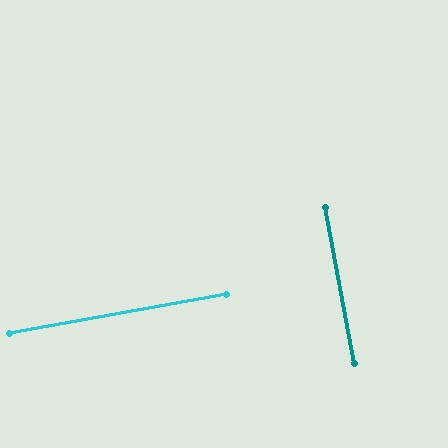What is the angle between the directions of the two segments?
Approximately 89 degrees.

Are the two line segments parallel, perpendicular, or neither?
Perpendicular — they meet at approximately 89°.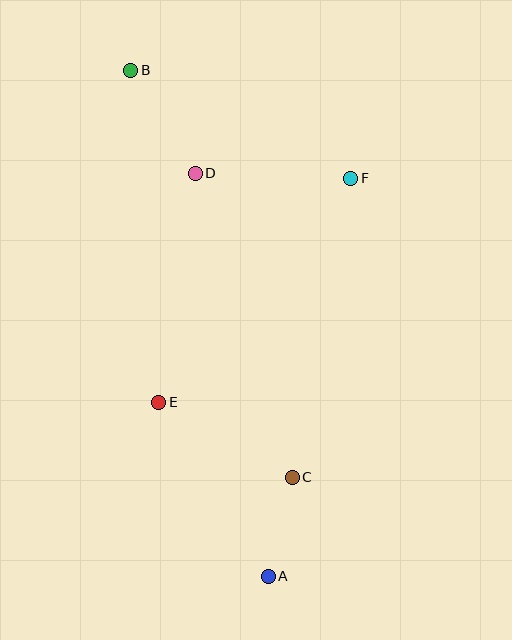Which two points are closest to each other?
Points A and C are closest to each other.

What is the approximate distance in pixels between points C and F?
The distance between C and F is approximately 304 pixels.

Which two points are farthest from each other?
Points A and B are farthest from each other.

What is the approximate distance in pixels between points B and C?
The distance between B and C is approximately 438 pixels.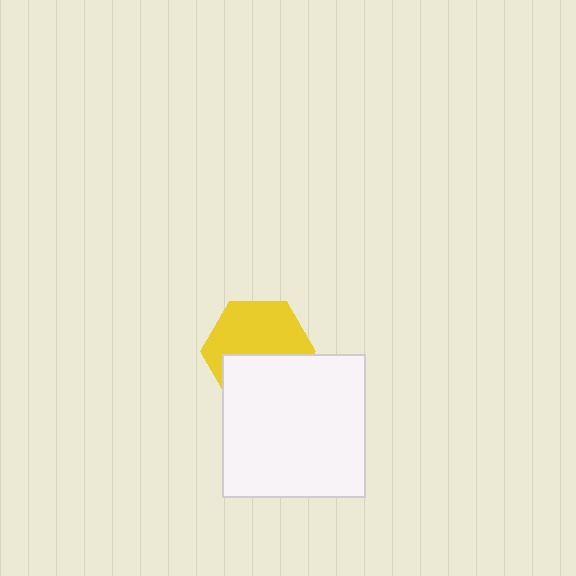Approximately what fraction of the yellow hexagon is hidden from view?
Roughly 43% of the yellow hexagon is hidden behind the white square.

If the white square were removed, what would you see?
You would see the complete yellow hexagon.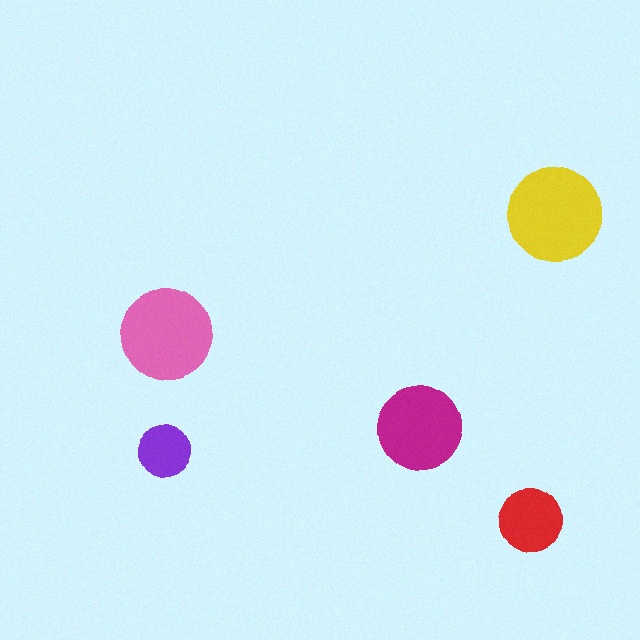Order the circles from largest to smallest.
the yellow one, the pink one, the magenta one, the red one, the purple one.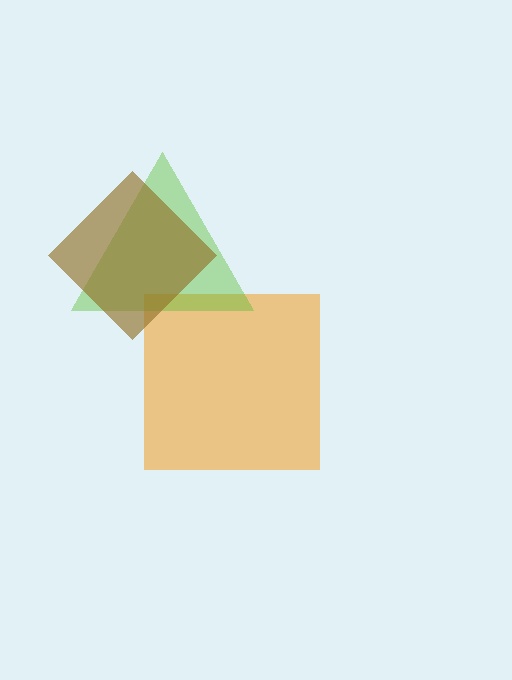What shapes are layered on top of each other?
The layered shapes are: an orange square, a lime triangle, a brown diamond.